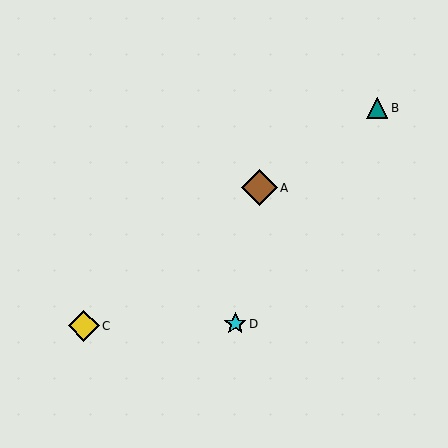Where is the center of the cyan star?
The center of the cyan star is at (235, 324).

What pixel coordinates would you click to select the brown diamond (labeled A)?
Click at (259, 188) to select the brown diamond A.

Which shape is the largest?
The brown diamond (labeled A) is the largest.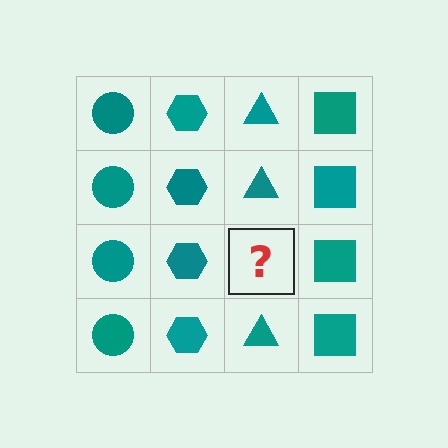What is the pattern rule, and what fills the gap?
The rule is that each column has a consistent shape. The gap should be filled with a teal triangle.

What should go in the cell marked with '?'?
The missing cell should contain a teal triangle.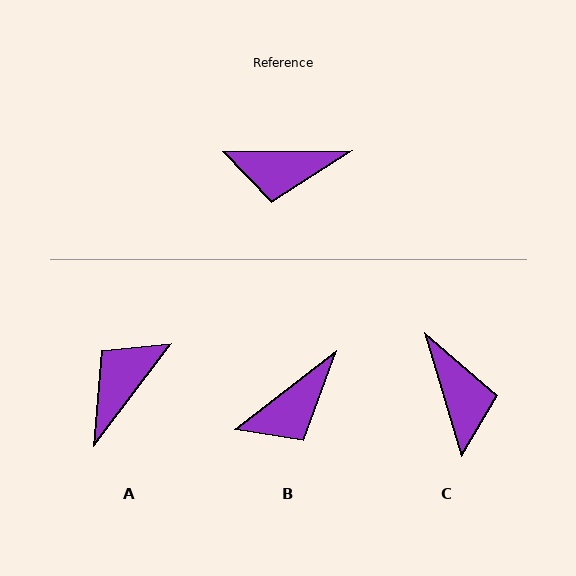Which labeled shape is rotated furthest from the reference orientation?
A, about 128 degrees away.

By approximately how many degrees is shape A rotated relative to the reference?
Approximately 128 degrees clockwise.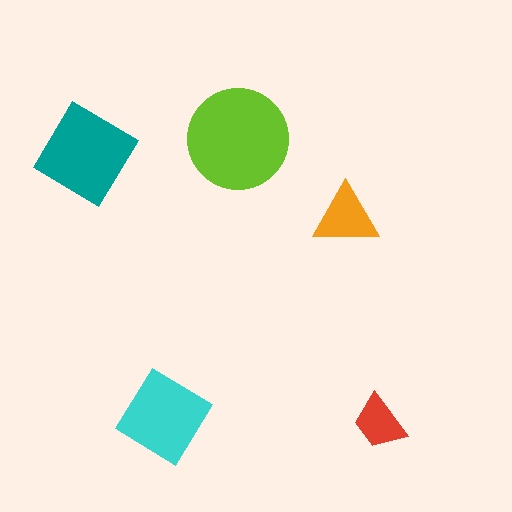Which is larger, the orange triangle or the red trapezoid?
The orange triangle.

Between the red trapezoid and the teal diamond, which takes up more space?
The teal diamond.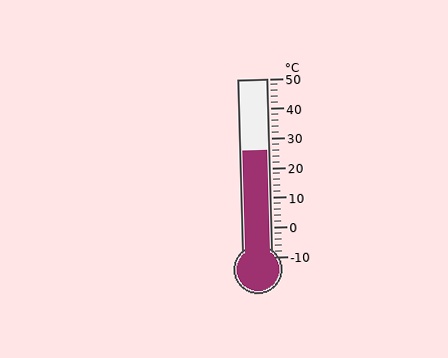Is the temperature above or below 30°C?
The temperature is below 30°C.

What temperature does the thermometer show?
The thermometer shows approximately 26°C.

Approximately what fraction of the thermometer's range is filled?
The thermometer is filled to approximately 60% of its range.